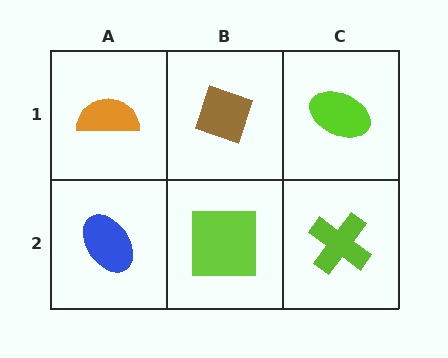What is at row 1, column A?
An orange semicircle.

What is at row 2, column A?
A blue ellipse.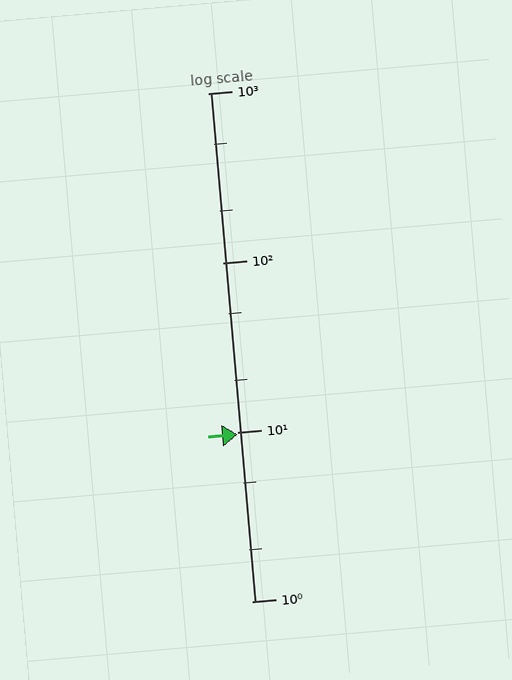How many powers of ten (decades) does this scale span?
The scale spans 3 decades, from 1 to 1000.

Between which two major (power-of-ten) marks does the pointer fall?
The pointer is between 1 and 10.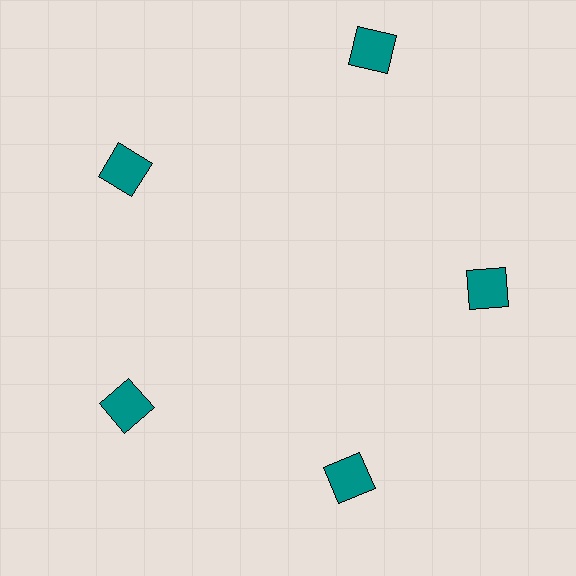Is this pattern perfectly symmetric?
No. The 5 teal squares are arranged in a ring, but one element near the 1 o'clock position is pushed outward from the center, breaking the 5-fold rotational symmetry.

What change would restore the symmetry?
The symmetry would be restored by moving it inward, back onto the ring so that all 5 squares sit at equal angles and equal distance from the center.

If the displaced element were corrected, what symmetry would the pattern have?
It would have 5-fold rotational symmetry — the pattern would map onto itself every 72 degrees.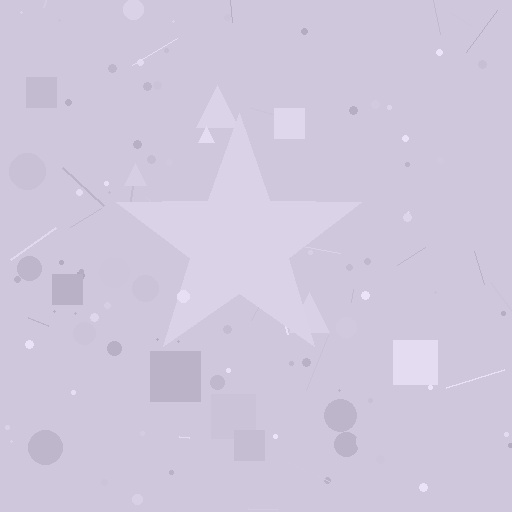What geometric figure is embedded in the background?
A star is embedded in the background.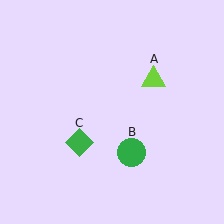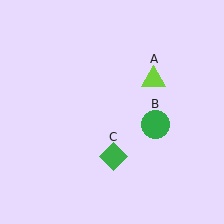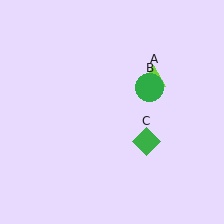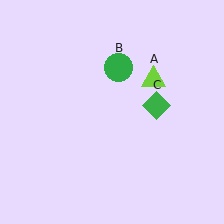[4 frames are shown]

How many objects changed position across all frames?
2 objects changed position: green circle (object B), green diamond (object C).